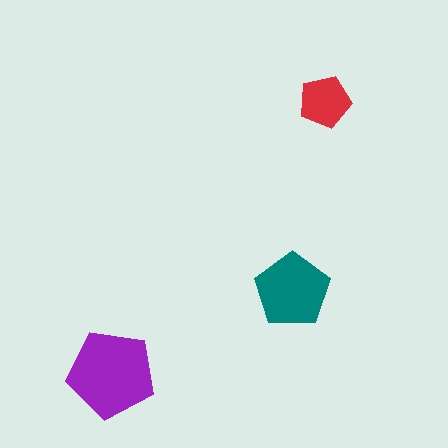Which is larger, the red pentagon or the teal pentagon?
The teal one.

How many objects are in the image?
There are 3 objects in the image.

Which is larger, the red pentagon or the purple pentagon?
The purple one.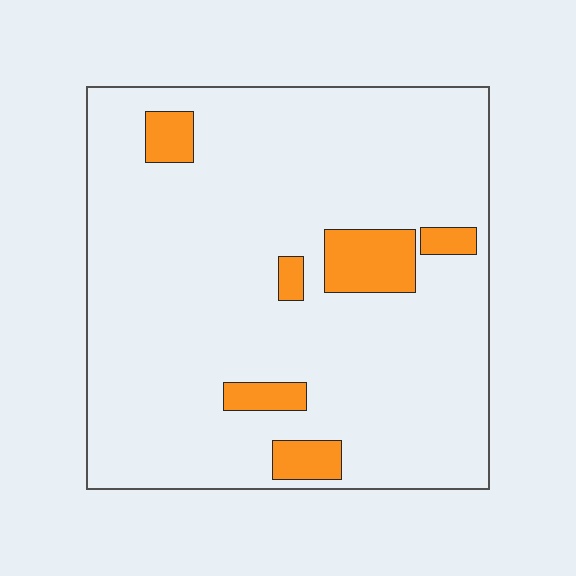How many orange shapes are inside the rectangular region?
6.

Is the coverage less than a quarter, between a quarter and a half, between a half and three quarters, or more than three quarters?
Less than a quarter.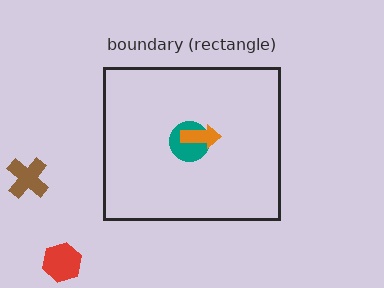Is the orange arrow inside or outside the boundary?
Inside.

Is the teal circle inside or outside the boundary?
Inside.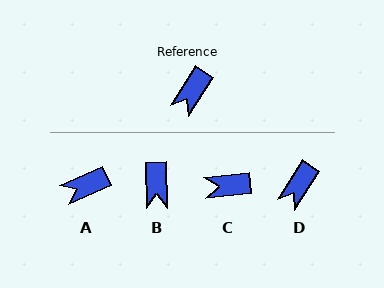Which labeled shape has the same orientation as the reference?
D.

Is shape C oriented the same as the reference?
No, it is off by about 52 degrees.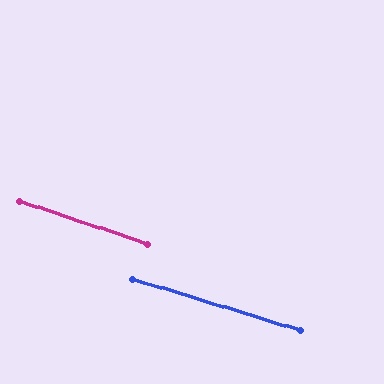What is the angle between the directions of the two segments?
Approximately 1 degree.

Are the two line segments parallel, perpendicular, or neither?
Parallel — their directions differ by only 1.4°.